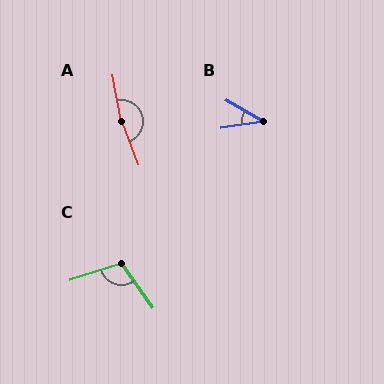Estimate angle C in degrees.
Approximately 107 degrees.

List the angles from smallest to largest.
B (38°), C (107°), A (170°).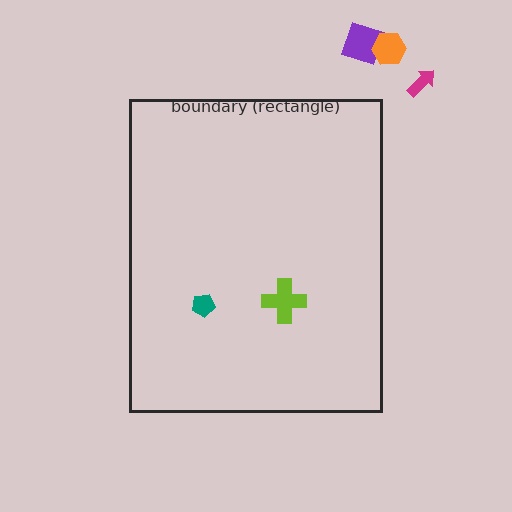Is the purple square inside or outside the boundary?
Outside.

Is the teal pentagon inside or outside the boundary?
Inside.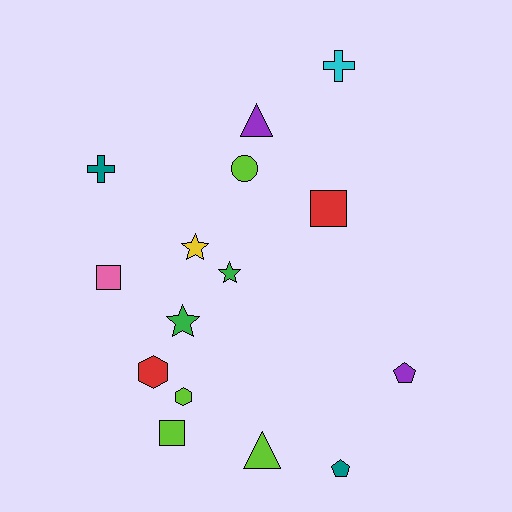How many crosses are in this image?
There are 2 crosses.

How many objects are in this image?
There are 15 objects.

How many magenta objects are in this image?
There are no magenta objects.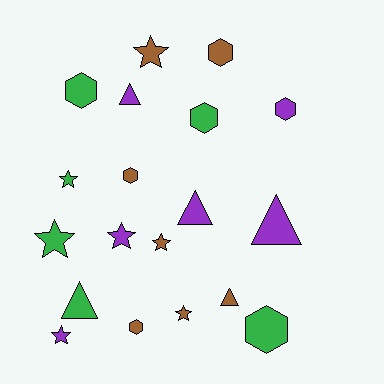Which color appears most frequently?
Brown, with 7 objects.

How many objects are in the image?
There are 19 objects.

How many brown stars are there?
There are 3 brown stars.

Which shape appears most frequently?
Star, with 7 objects.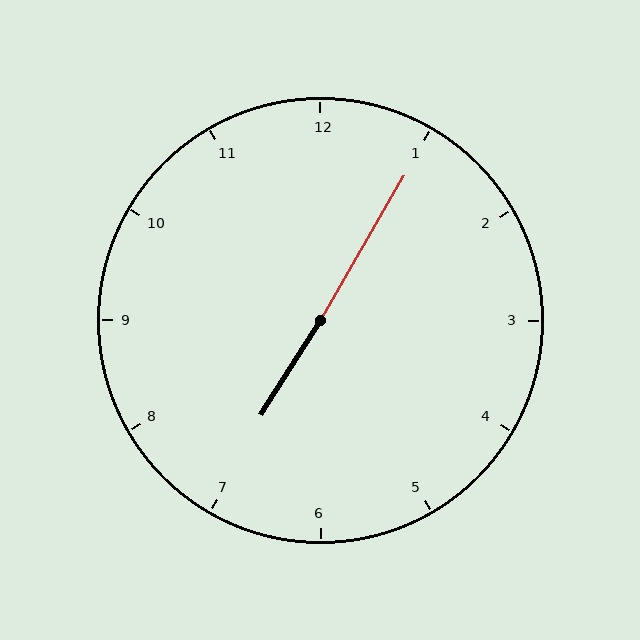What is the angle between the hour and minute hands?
Approximately 178 degrees.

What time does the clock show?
7:05.